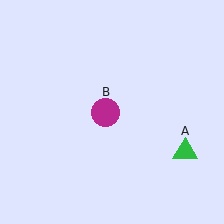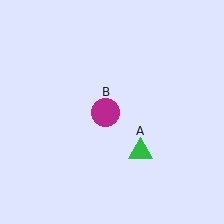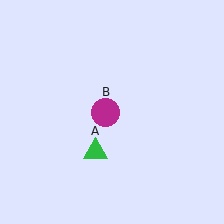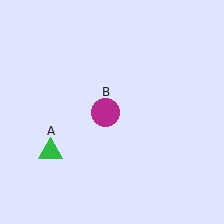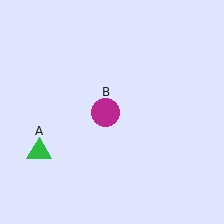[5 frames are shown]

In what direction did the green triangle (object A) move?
The green triangle (object A) moved left.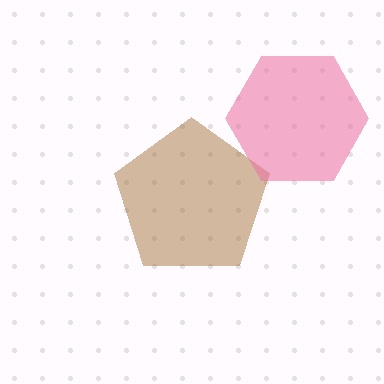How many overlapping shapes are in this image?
There are 2 overlapping shapes in the image.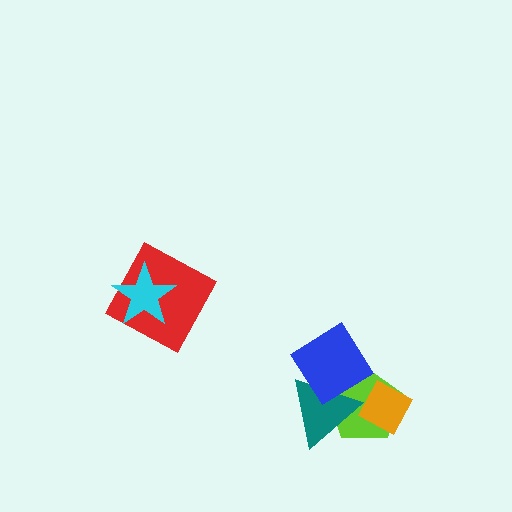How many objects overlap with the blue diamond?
2 objects overlap with the blue diamond.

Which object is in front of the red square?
The cyan star is in front of the red square.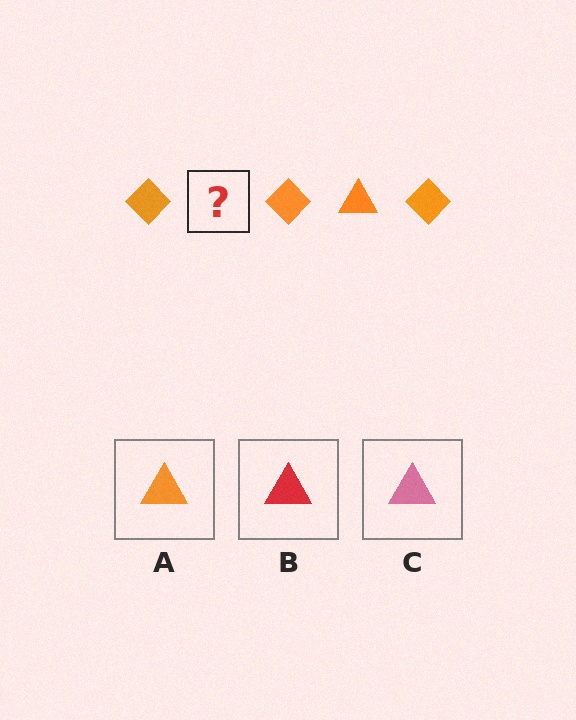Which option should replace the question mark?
Option A.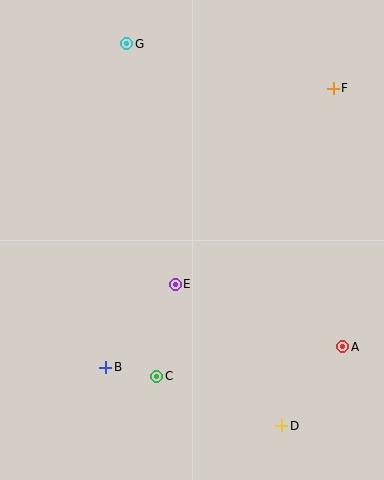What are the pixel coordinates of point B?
Point B is at (106, 367).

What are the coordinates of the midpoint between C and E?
The midpoint between C and E is at (166, 330).